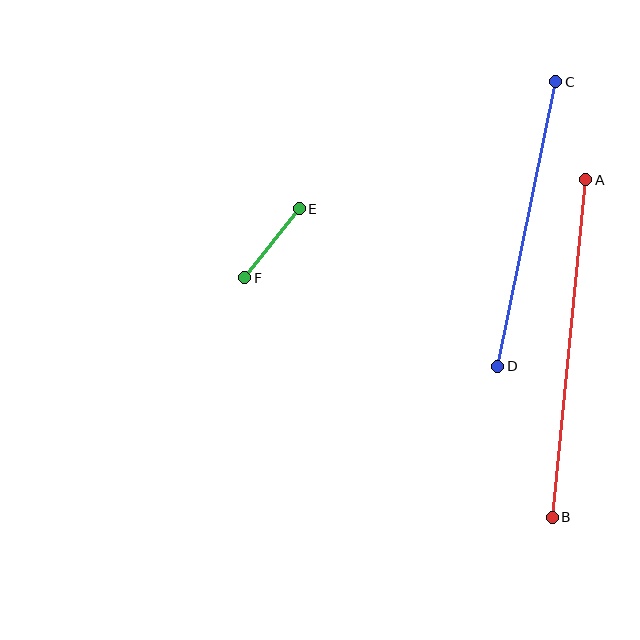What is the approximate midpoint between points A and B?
The midpoint is at approximately (569, 348) pixels.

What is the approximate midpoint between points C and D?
The midpoint is at approximately (527, 224) pixels.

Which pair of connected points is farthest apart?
Points A and B are farthest apart.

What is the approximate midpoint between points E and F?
The midpoint is at approximately (272, 243) pixels.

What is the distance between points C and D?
The distance is approximately 290 pixels.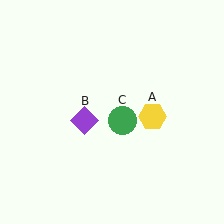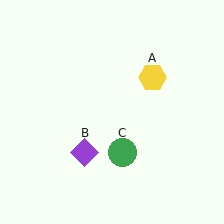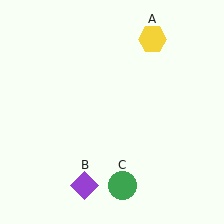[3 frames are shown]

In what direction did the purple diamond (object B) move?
The purple diamond (object B) moved down.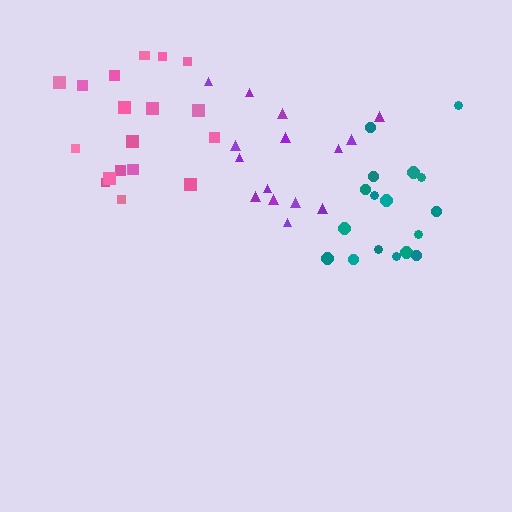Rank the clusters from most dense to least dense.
pink, purple, teal.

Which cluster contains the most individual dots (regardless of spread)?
Pink (20).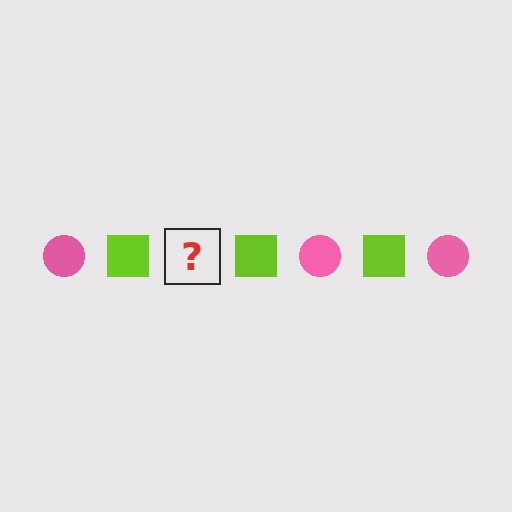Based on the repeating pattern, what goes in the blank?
The blank should be a pink circle.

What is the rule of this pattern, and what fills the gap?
The rule is that the pattern alternates between pink circle and lime square. The gap should be filled with a pink circle.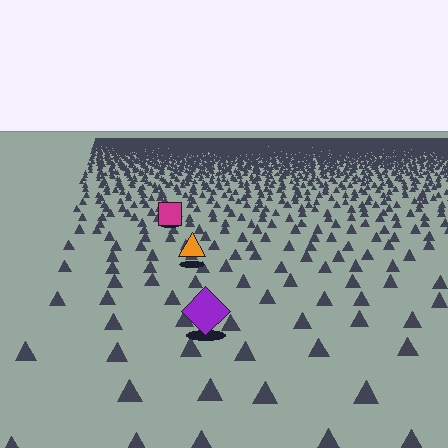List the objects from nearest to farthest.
From nearest to farthest: the purple diamond, the orange triangle, the magenta square.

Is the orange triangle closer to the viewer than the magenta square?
Yes. The orange triangle is closer — you can tell from the texture gradient: the ground texture is coarser near it.